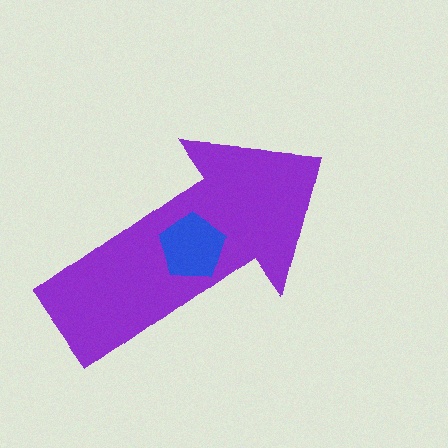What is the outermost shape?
The purple arrow.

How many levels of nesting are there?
2.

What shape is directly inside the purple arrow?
The blue pentagon.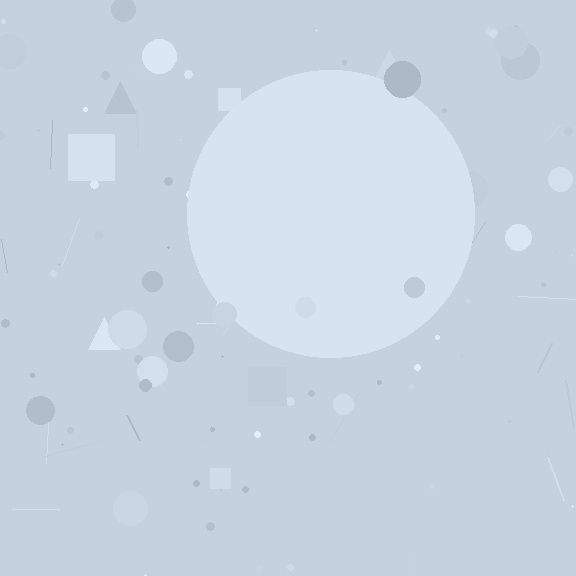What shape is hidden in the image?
A circle is hidden in the image.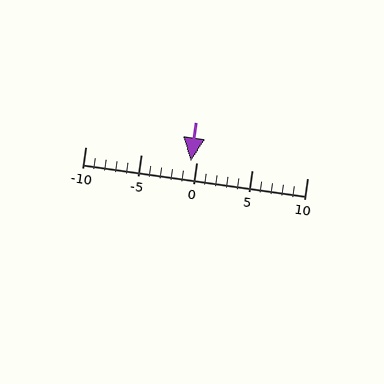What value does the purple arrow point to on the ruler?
The purple arrow points to approximately 0.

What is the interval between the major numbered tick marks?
The major tick marks are spaced 5 units apart.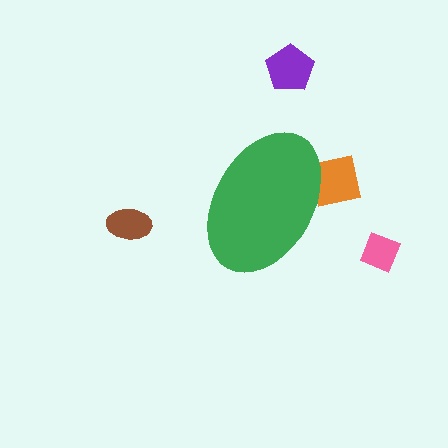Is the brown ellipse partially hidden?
No, the brown ellipse is fully visible.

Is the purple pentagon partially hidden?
No, the purple pentagon is fully visible.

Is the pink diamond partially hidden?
No, the pink diamond is fully visible.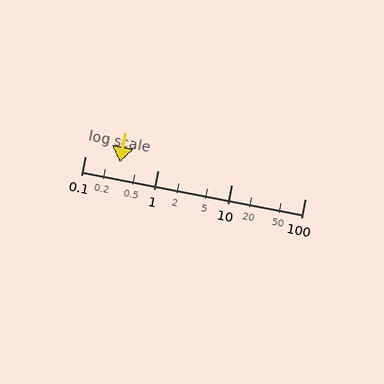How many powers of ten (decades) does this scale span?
The scale spans 3 decades, from 0.1 to 100.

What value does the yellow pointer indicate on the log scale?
The pointer indicates approximately 0.3.